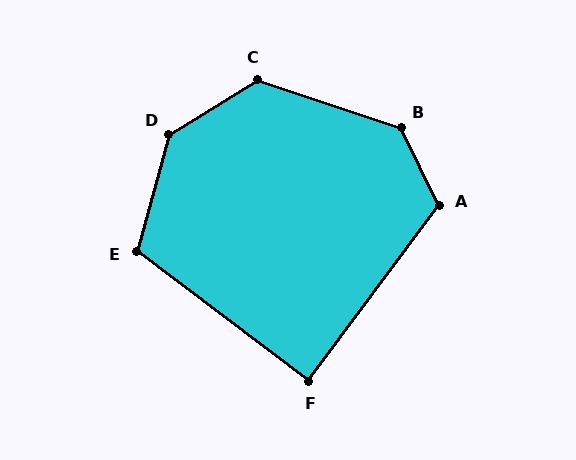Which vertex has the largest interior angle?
D, at approximately 137 degrees.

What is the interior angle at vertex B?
Approximately 134 degrees (obtuse).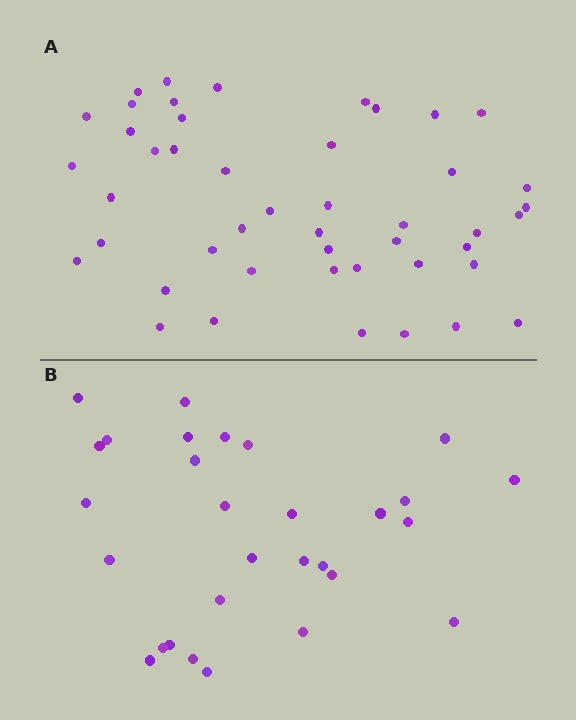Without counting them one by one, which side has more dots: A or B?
Region A (the top region) has more dots.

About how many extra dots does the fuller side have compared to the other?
Region A has approximately 15 more dots than region B.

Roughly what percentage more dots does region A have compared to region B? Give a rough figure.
About 60% more.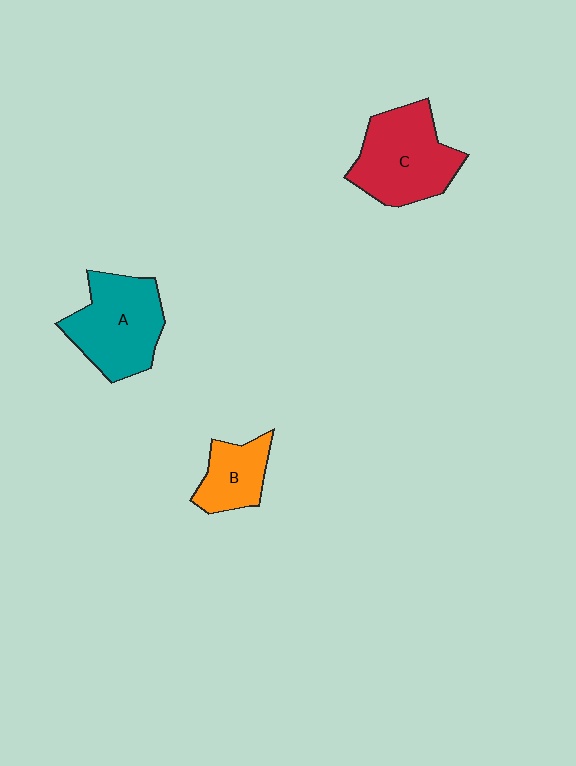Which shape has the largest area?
Shape C (red).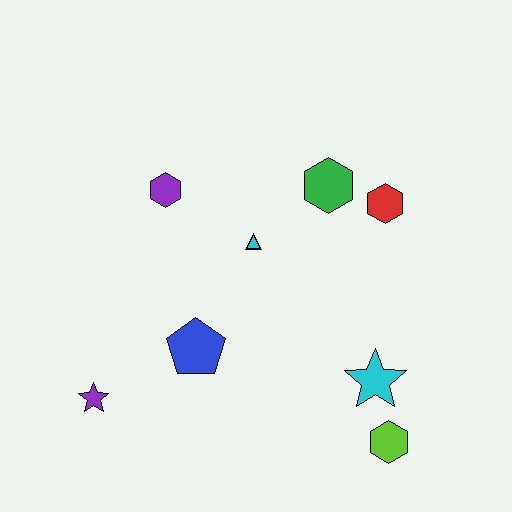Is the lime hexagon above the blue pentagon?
No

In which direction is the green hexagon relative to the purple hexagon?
The green hexagon is to the right of the purple hexagon.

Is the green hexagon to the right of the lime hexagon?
No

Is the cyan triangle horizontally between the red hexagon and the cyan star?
No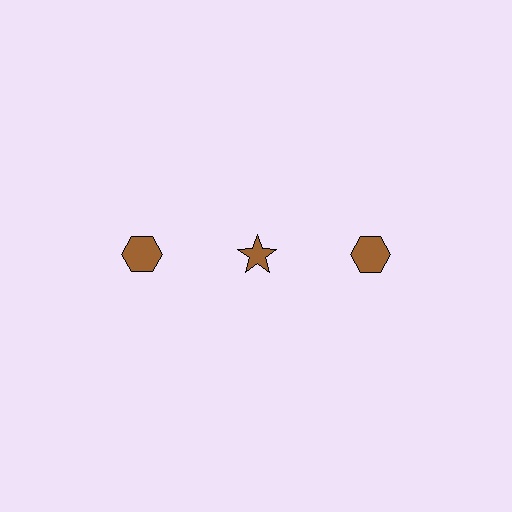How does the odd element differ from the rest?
It has a different shape: star instead of hexagon.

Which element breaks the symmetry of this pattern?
The brown star in the top row, second from left column breaks the symmetry. All other shapes are brown hexagons.